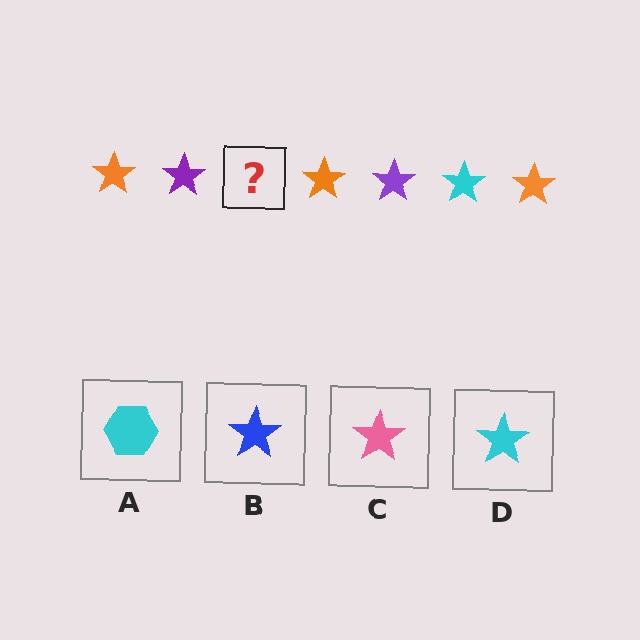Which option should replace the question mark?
Option D.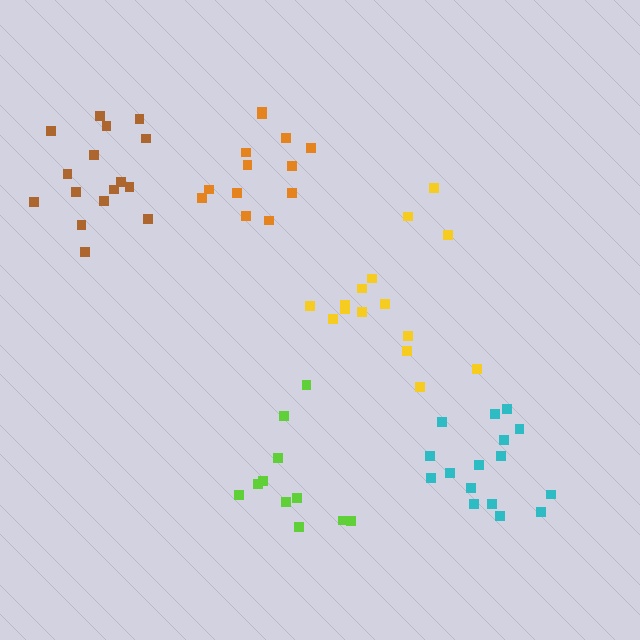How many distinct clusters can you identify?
There are 5 distinct clusters.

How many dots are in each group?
Group 1: 15 dots, Group 2: 16 dots, Group 3: 13 dots, Group 4: 16 dots, Group 5: 11 dots (71 total).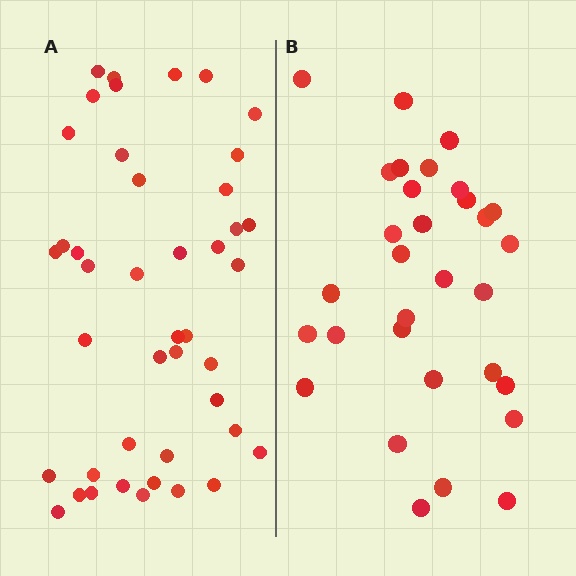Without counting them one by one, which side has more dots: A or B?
Region A (the left region) has more dots.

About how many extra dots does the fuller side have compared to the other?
Region A has roughly 12 or so more dots than region B.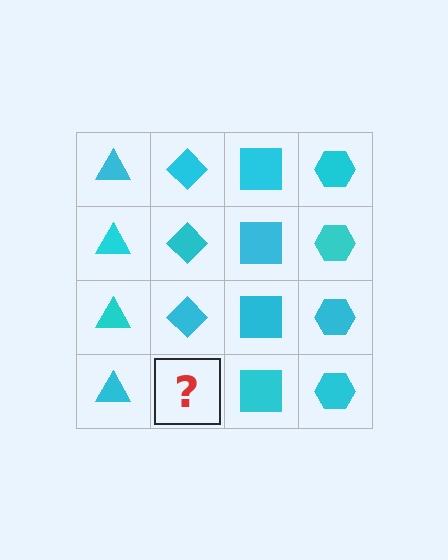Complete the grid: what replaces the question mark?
The question mark should be replaced with a cyan diamond.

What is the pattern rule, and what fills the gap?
The rule is that each column has a consistent shape. The gap should be filled with a cyan diamond.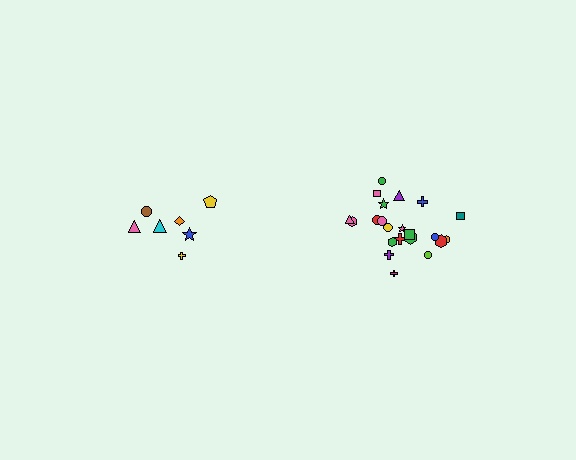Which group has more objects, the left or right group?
The right group.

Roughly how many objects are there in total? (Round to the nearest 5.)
Roughly 30 objects in total.